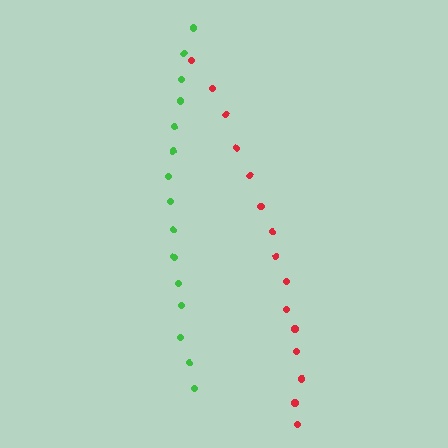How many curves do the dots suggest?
There are 2 distinct paths.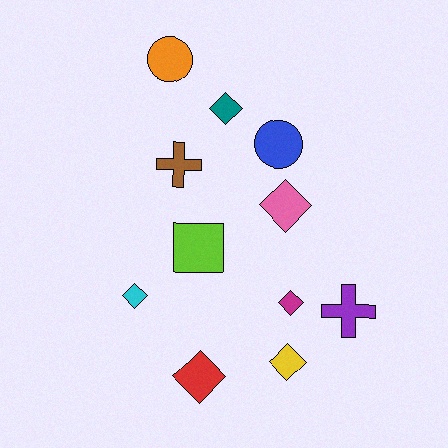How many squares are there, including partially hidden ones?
There is 1 square.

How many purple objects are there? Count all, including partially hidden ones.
There is 1 purple object.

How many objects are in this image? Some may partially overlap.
There are 11 objects.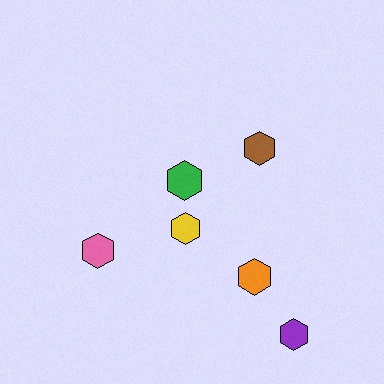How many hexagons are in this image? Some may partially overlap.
There are 6 hexagons.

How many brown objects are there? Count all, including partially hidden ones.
There is 1 brown object.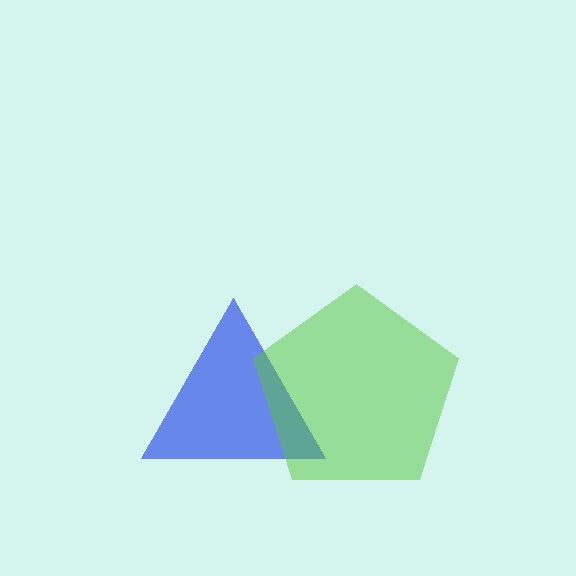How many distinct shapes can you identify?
There are 2 distinct shapes: a blue triangle, a lime pentagon.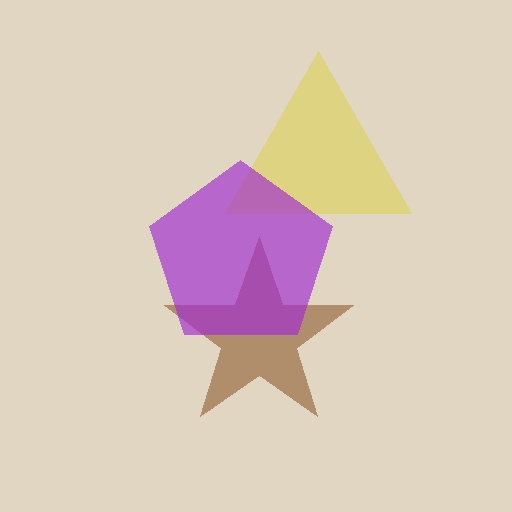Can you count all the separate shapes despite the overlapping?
Yes, there are 3 separate shapes.